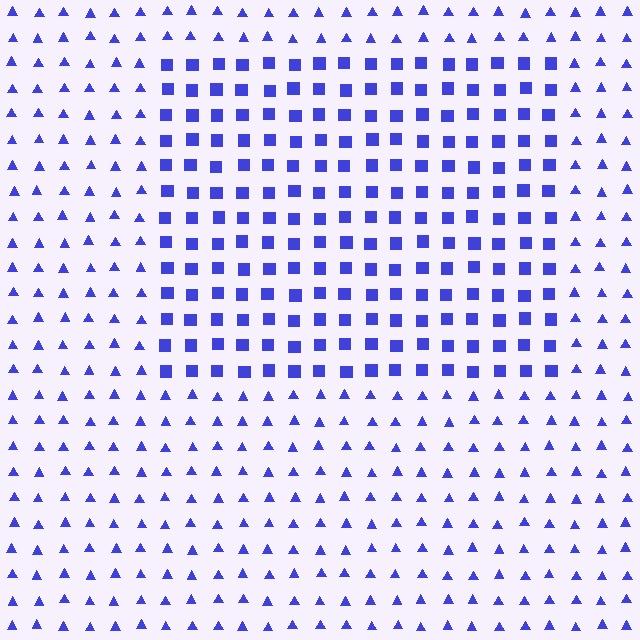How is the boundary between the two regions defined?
The boundary is defined by a change in element shape: squares inside vs. triangles outside. All elements share the same color and spacing.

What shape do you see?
I see a rectangle.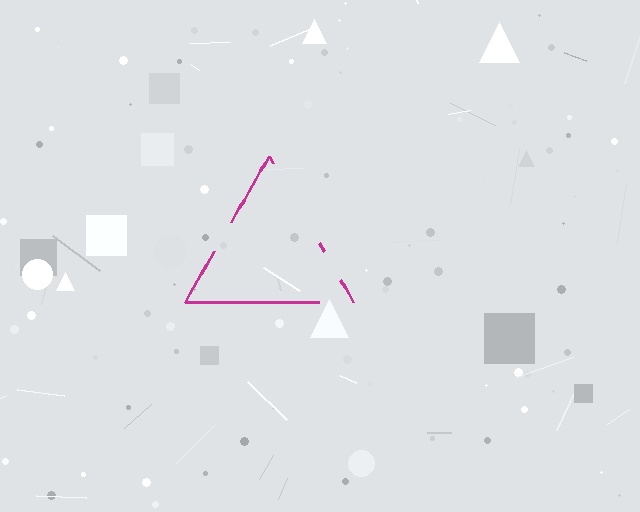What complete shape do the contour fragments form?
The contour fragments form a triangle.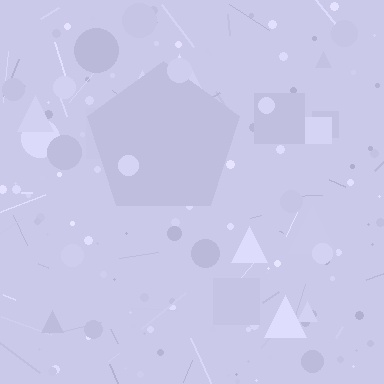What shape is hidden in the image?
A pentagon is hidden in the image.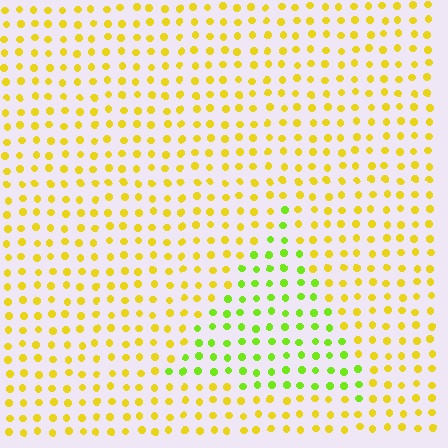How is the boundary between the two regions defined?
The boundary is defined purely by a slight shift in hue (about 40 degrees). Spacing, size, and orientation are identical on both sides.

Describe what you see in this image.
The image is filled with small yellow elements in a uniform arrangement. A triangle-shaped region is visible where the elements are tinted to a slightly different hue, forming a subtle color boundary.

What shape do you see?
I see a triangle.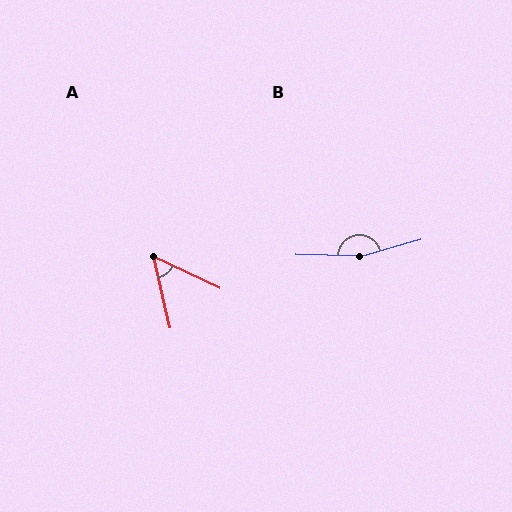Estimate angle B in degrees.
Approximately 162 degrees.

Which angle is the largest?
B, at approximately 162 degrees.